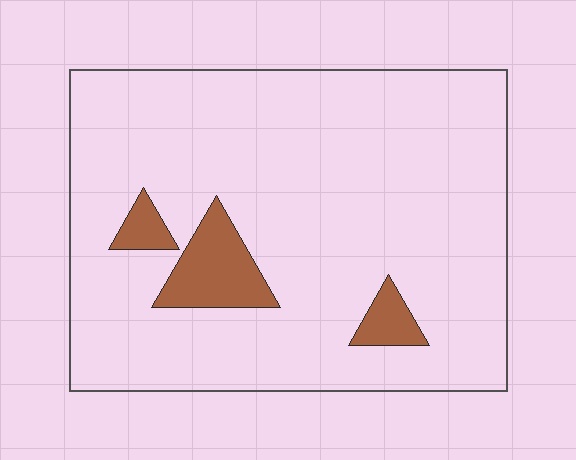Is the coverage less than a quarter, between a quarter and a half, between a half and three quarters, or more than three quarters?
Less than a quarter.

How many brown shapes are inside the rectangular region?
3.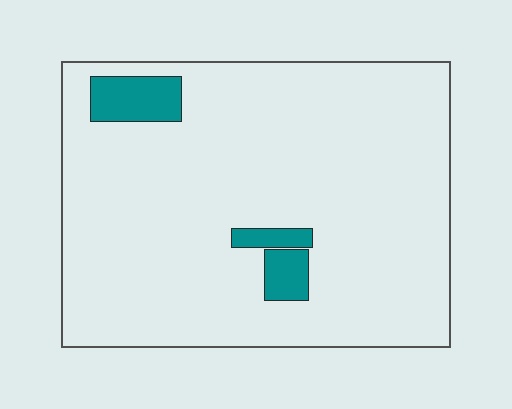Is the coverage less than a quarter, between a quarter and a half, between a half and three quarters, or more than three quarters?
Less than a quarter.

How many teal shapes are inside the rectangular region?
3.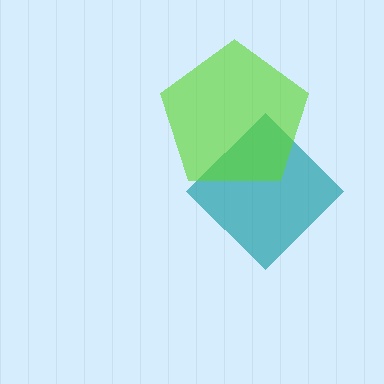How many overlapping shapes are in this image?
There are 2 overlapping shapes in the image.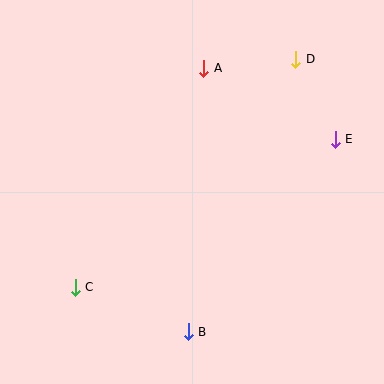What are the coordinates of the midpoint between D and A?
The midpoint between D and A is at (250, 64).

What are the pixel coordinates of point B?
Point B is at (188, 332).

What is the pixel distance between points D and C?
The distance between D and C is 317 pixels.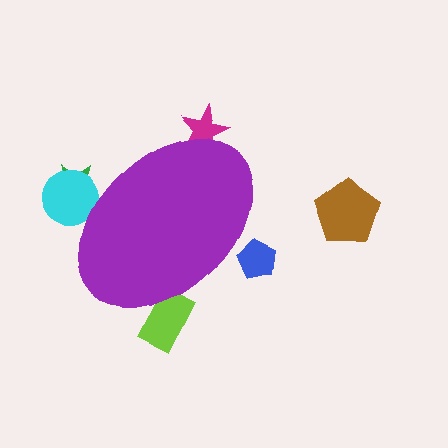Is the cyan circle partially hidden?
Yes, the cyan circle is partially hidden behind the purple ellipse.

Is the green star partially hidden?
Yes, the green star is partially hidden behind the purple ellipse.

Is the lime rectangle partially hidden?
Yes, the lime rectangle is partially hidden behind the purple ellipse.